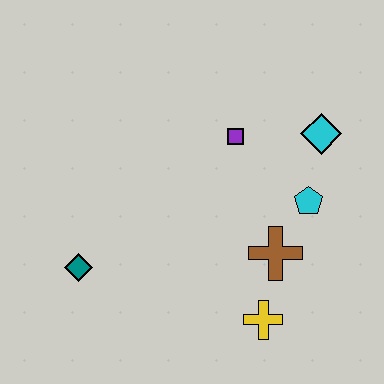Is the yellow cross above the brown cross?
No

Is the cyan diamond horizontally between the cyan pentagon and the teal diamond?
No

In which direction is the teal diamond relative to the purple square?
The teal diamond is to the left of the purple square.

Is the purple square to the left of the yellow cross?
Yes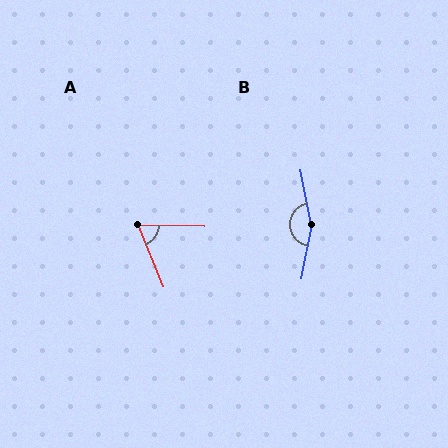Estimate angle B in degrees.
Approximately 159 degrees.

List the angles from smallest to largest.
A (67°), B (159°).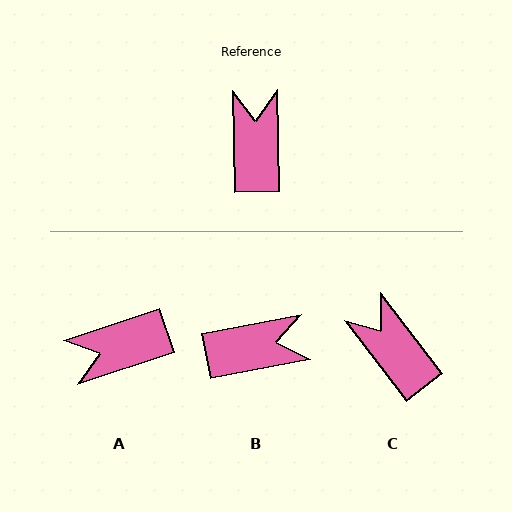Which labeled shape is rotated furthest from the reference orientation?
A, about 107 degrees away.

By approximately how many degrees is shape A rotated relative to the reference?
Approximately 107 degrees counter-clockwise.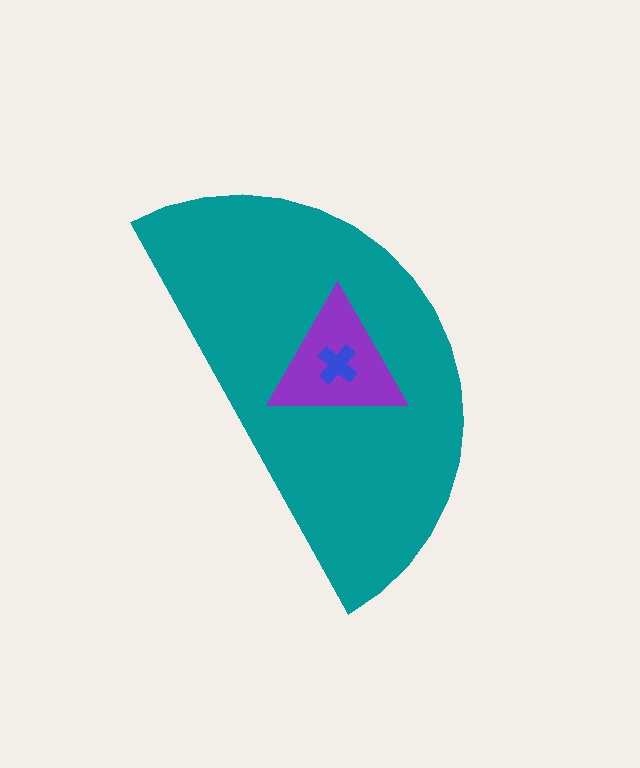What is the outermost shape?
The teal semicircle.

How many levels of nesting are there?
3.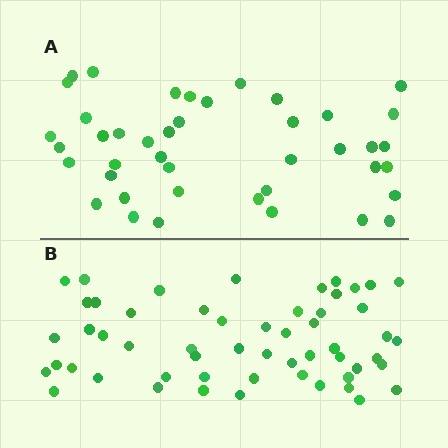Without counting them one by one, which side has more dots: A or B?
Region B (the bottom region) has more dots.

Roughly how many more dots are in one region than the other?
Region B has approximately 15 more dots than region A.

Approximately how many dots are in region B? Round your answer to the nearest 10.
About 60 dots. (The exact count is 55, which rounds to 60.)